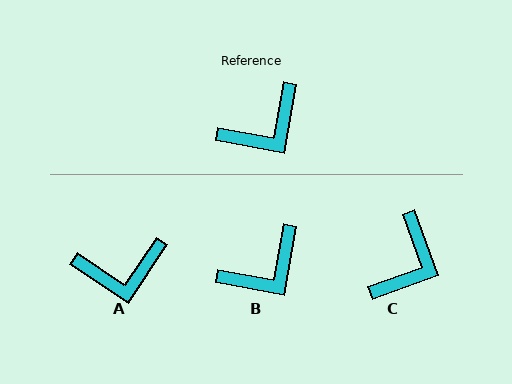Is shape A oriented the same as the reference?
No, it is off by about 24 degrees.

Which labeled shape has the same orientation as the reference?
B.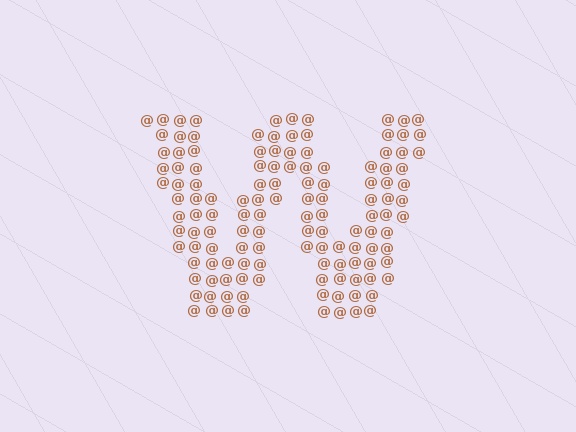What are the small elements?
The small elements are at signs.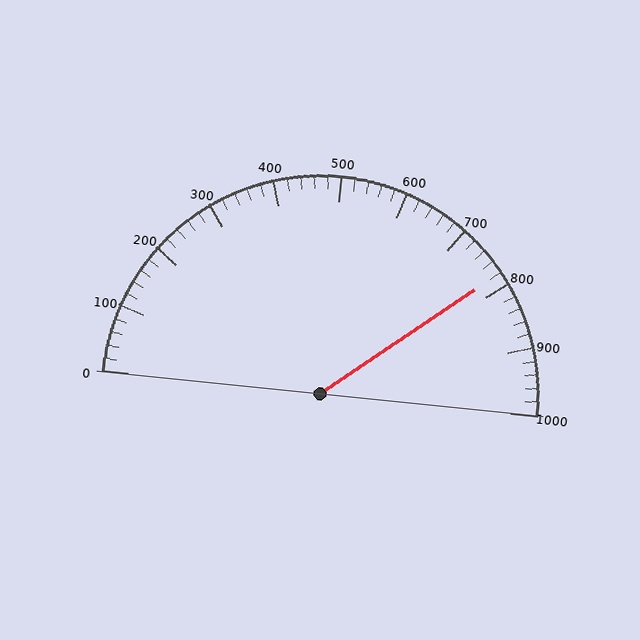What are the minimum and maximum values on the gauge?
The gauge ranges from 0 to 1000.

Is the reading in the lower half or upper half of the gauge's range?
The reading is in the upper half of the range (0 to 1000).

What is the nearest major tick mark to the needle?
The nearest major tick mark is 800.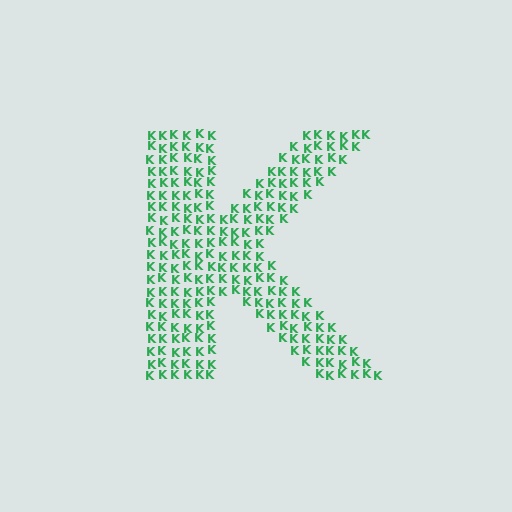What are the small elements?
The small elements are letter K's.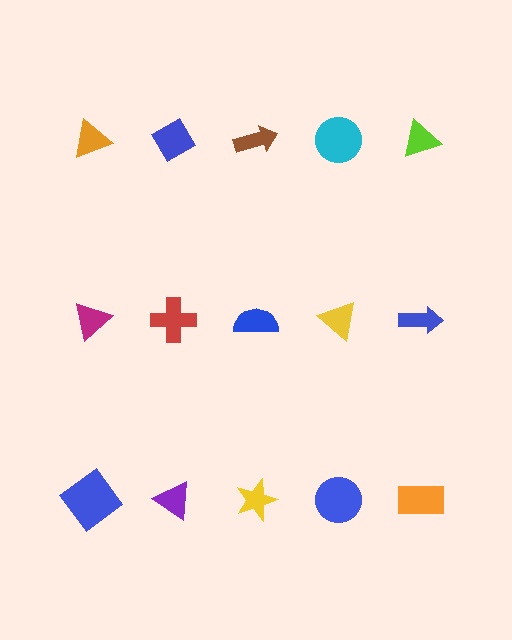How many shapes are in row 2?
5 shapes.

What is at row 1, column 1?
An orange triangle.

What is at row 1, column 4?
A cyan circle.